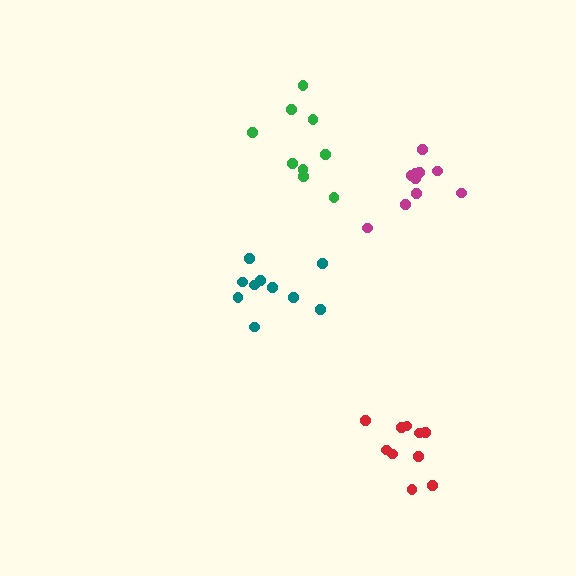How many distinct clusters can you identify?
There are 4 distinct clusters.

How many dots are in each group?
Group 1: 9 dots, Group 2: 10 dots, Group 3: 10 dots, Group 4: 10 dots (39 total).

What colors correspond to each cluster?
The clusters are colored: green, magenta, teal, red.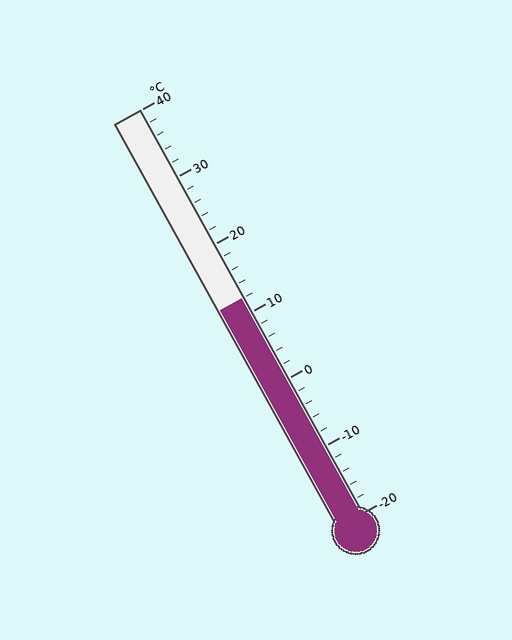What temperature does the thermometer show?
The thermometer shows approximately 12°C.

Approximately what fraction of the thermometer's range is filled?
The thermometer is filled to approximately 55% of its range.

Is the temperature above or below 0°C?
The temperature is above 0°C.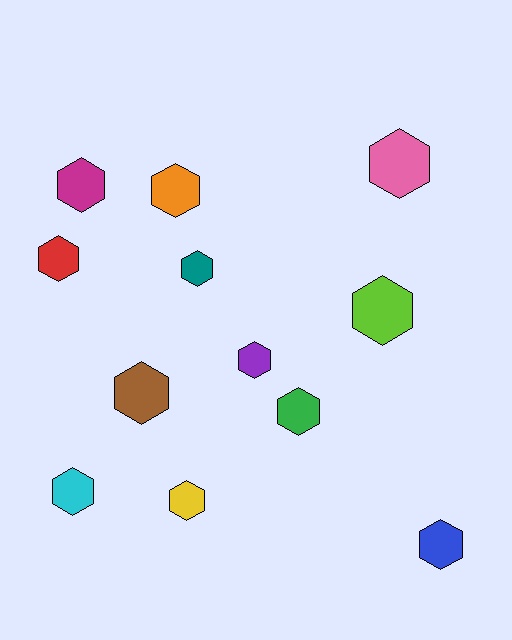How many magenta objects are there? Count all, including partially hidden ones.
There is 1 magenta object.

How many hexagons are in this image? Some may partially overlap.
There are 12 hexagons.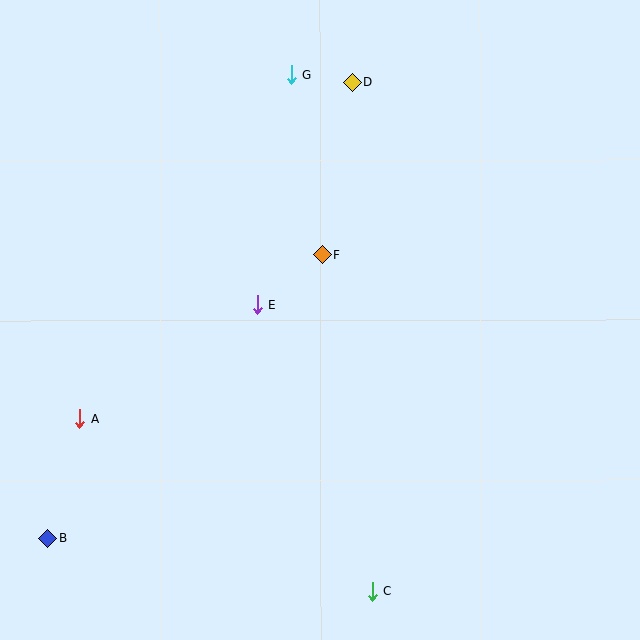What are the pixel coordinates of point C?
Point C is at (373, 591).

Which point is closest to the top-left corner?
Point G is closest to the top-left corner.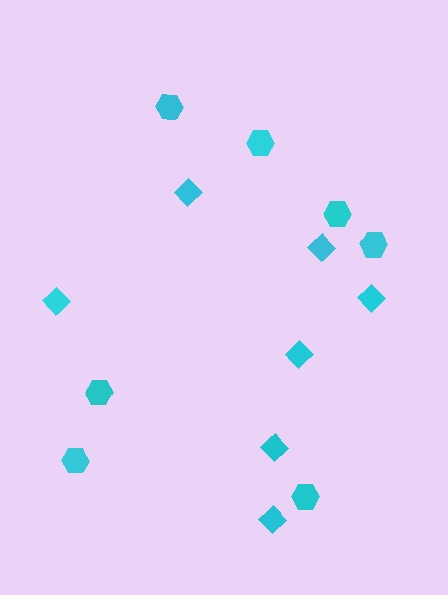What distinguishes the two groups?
There are 2 groups: one group of diamonds (7) and one group of hexagons (7).